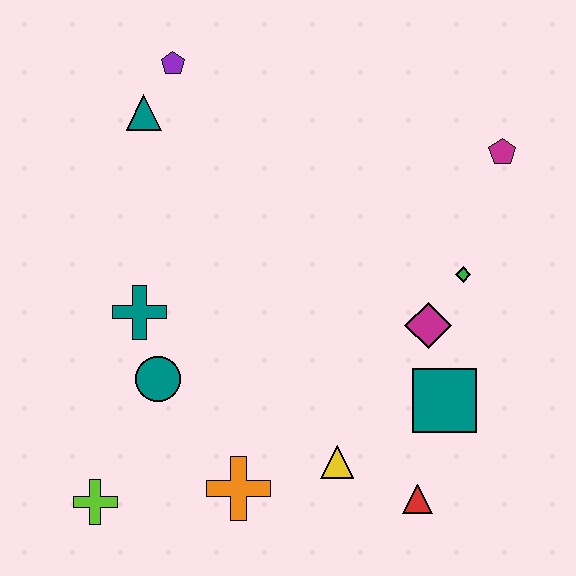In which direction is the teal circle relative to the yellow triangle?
The teal circle is to the left of the yellow triangle.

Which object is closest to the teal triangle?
The purple pentagon is closest to the teal triangle.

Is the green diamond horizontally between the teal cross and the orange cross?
No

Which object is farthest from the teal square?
The purple pentagon is farthest from the teal square.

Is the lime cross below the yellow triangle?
Yes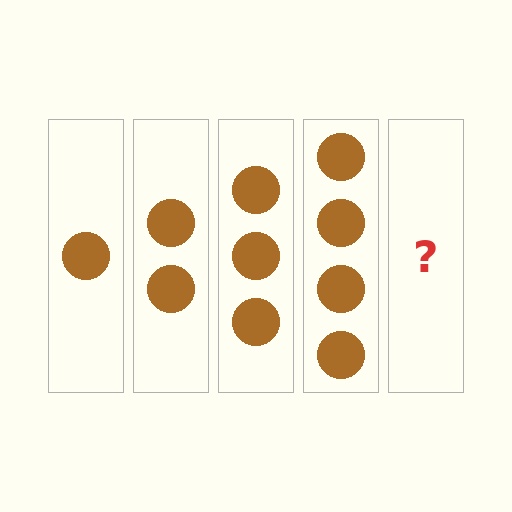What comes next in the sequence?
The next element should be 5 circles.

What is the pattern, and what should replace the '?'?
The pattern is that each step adds one more circle. The '?' should be 5 circles.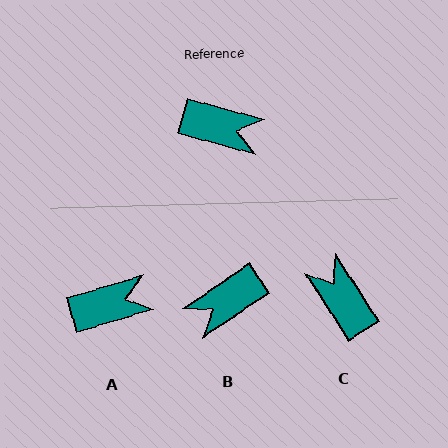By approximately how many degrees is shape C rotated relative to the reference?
Approximately 138 degrees counter-clockwise.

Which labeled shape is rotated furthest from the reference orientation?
C, about 138 degrees away.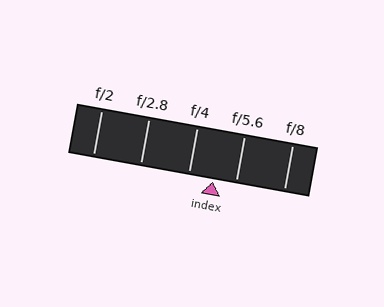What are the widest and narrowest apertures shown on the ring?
The widest aperture shown is f/2 and the narrowest is f/8.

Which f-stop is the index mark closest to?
The index mark is closest to f/5.6.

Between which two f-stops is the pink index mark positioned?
The index mark is between f/4 and f/5.6.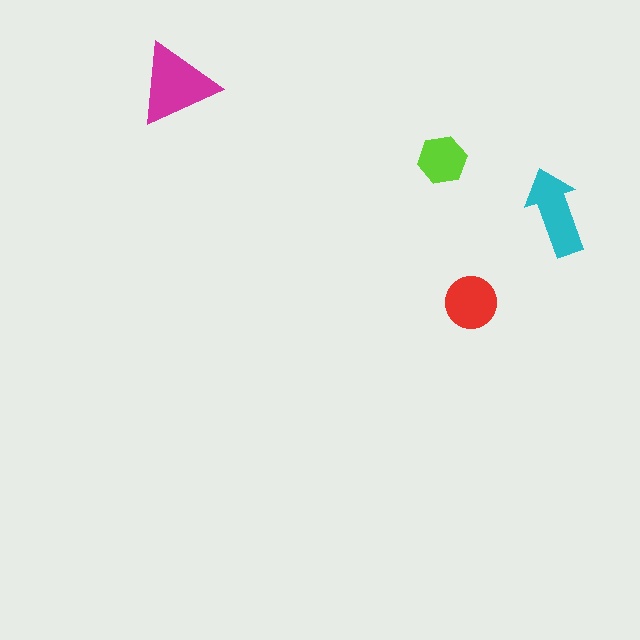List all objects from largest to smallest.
The magenta triangle, the cyan arrow, the red circle, the lime hexagon.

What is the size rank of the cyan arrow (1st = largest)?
2nd.